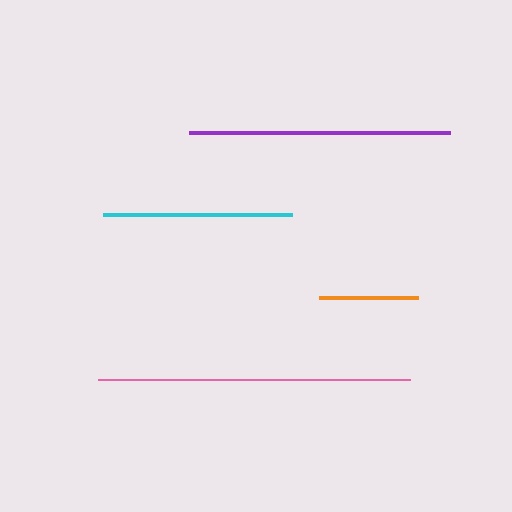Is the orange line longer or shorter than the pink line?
The pink line is longer than the orange line.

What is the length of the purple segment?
The purple segment is approximately 261 pixels long.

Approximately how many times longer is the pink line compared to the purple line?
The pink line is approximately 1.2 times the length of the purple line.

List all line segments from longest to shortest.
From longest to shortest: pink, purple, cyan, orange.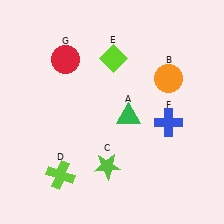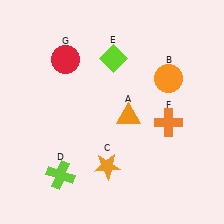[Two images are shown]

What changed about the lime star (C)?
In Image 1, C is lime. In Image 2, it changed to orange.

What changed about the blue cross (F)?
In Image 1, F is blue. In Image 2, it changed to orange.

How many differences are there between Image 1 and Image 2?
There are 3 differences between the two images.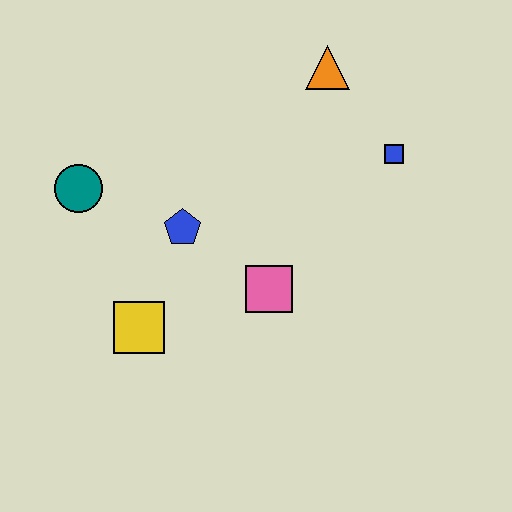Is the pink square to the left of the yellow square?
No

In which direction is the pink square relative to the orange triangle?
The pink square is below the orange triangle.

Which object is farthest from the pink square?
The orange triangle is farthest from the pink square.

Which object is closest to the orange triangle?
The blue square is closest to the orange triangle.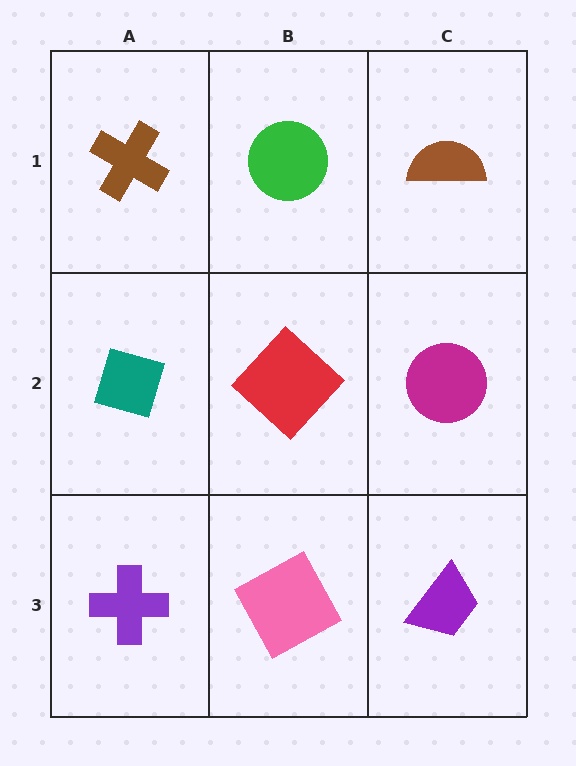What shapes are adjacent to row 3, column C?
A magenta circle (row 2, column C), a pink square (row 3, column B).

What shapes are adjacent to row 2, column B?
A green circle (row 1, column B), a pink square (row 3, column B), a teal diamond (row 2, column A), a magenta circle (row 2, column C).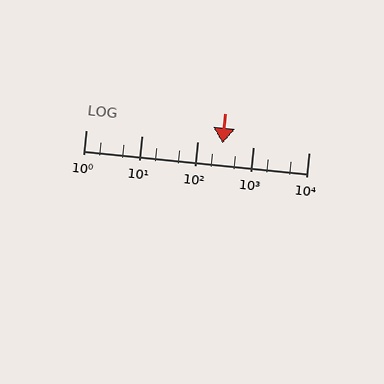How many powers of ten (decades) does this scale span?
The scale spans 4 decades, from 1 to 10000.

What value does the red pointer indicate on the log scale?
The pointer indicates approximately 290.